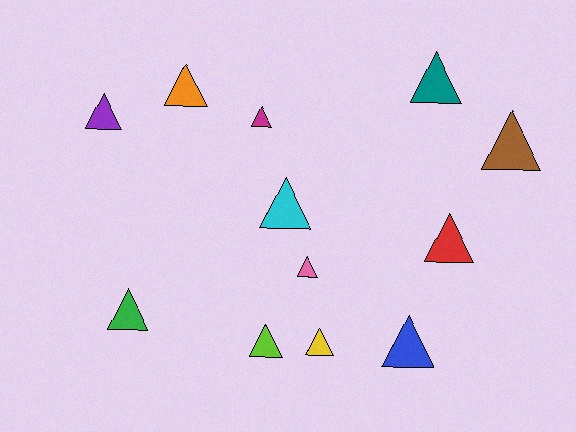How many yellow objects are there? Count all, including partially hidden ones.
There is 1 yellow object.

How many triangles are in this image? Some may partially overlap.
There are 12 triangles.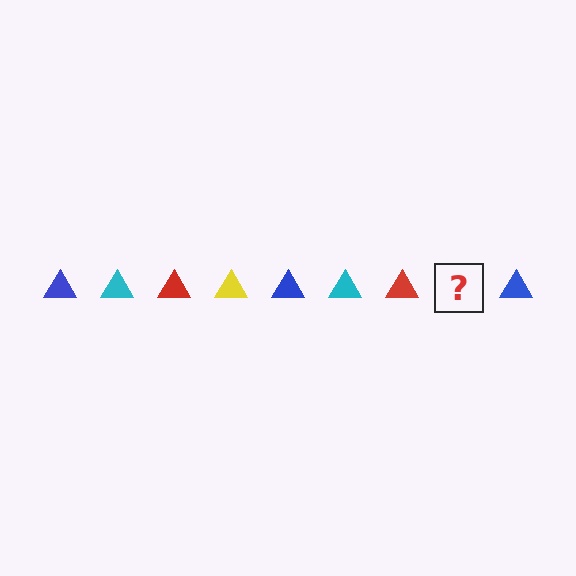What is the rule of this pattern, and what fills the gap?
The rule is that the pattern cycles through blue, cyan, red, yellow triangles. The gap should be filled with a yellow triangle.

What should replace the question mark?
The question mark should be replaced with a yellow triangle.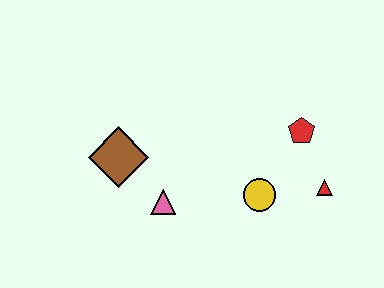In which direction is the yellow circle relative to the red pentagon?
The yellow circle is below the red pentagon.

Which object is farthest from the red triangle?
The brown diamond is farthest from the red triangle.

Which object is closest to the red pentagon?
The red triangle is closest to the red pentagon.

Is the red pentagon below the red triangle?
No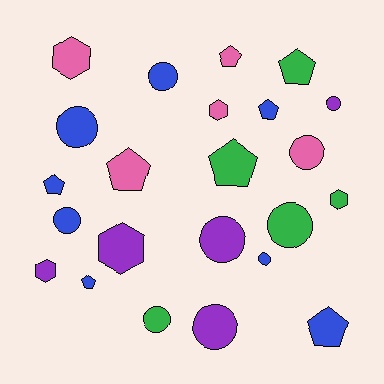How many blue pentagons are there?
There are 4 blue pentagons.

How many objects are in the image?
There are 23 objects.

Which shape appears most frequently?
Circle, with 10 objects.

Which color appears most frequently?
Blue, with 8 objects.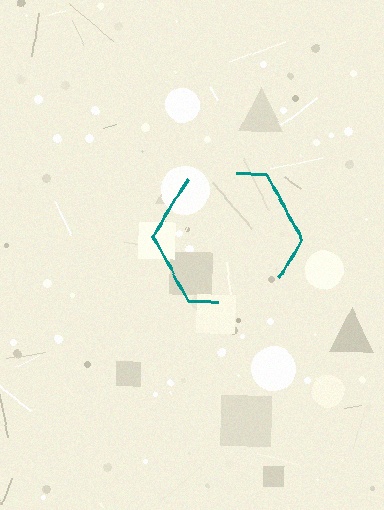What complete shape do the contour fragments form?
The contour fragments form a hexagon.